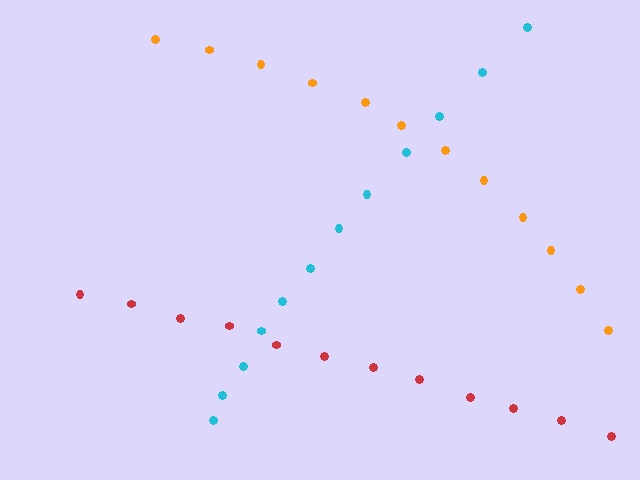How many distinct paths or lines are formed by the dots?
There are 3 distinct paths.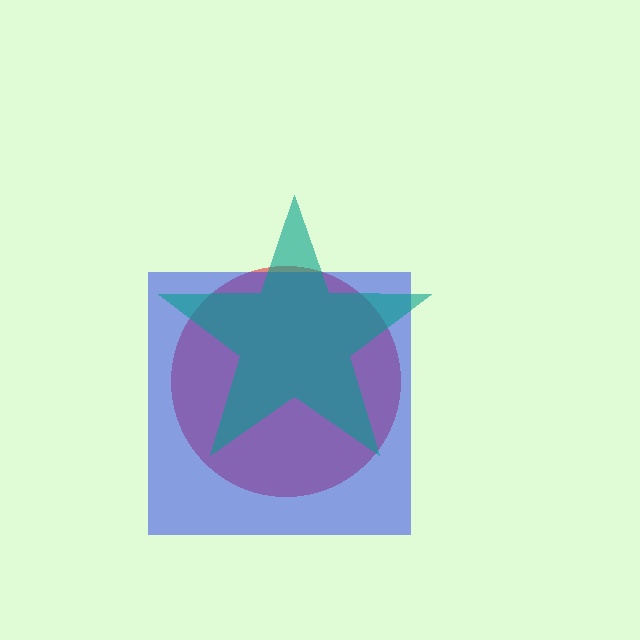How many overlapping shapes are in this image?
There are 3 overlapping shapes in the image.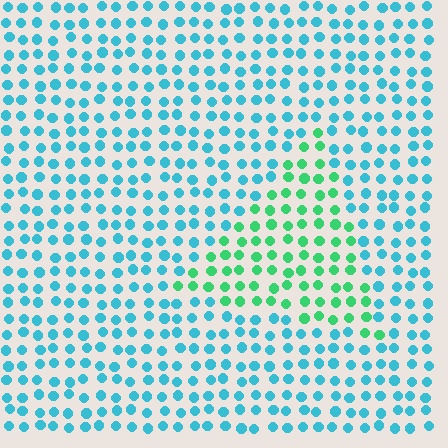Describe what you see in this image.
The image is filled with small cyan elements in a uniform arrangement. A triangle-shaped region is visible where the elements are tinted to a slightly different hue, forming a subtle color boundary.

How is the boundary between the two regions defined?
The boundary is defined purely by a slight shift in hue (about 47 degrees). Spacing, size, and orientation are identical on both sides.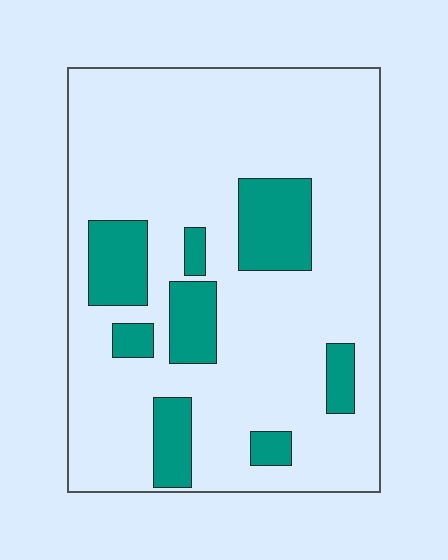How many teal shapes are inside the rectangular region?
8.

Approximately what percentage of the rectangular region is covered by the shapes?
Approximately 20%.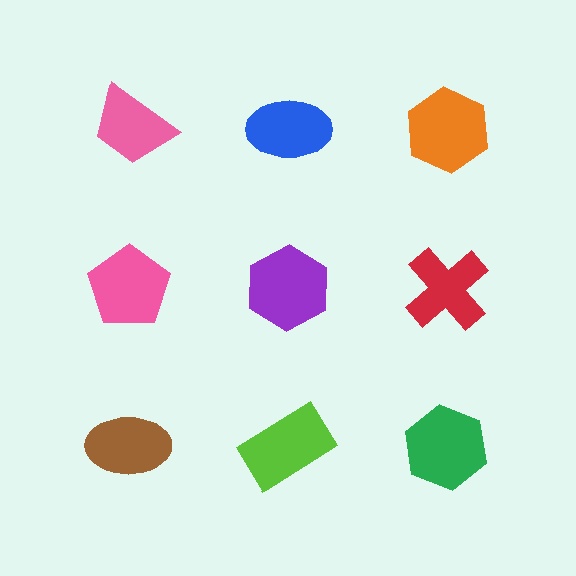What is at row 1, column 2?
A blue ellipse.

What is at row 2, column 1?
A pink pentagon.